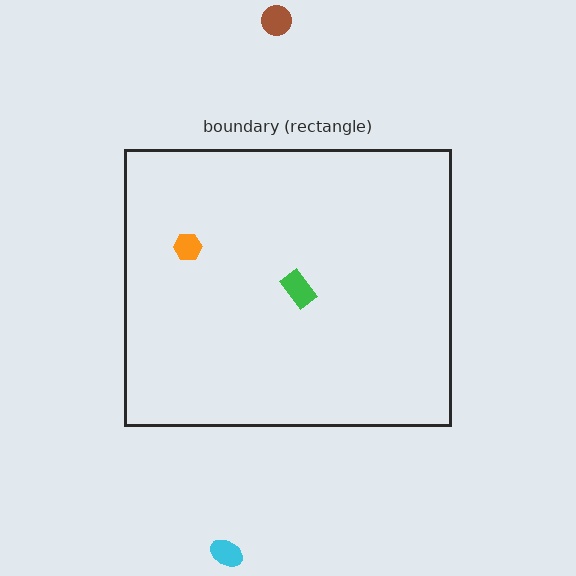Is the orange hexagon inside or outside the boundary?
Inside.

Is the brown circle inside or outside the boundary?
Outside.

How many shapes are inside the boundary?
2 inside, 2 outside.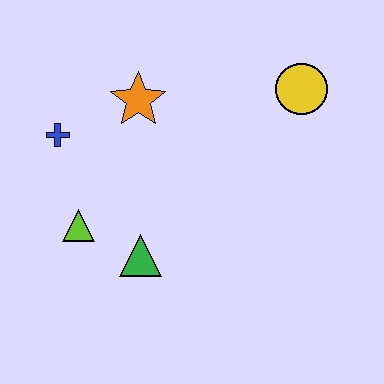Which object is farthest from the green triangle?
The yellow circle is farthest from the green triangle.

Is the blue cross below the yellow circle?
Yes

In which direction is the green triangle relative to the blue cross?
The green triangle is below the blue cross.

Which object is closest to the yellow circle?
The orange star is closest to the yellow circle.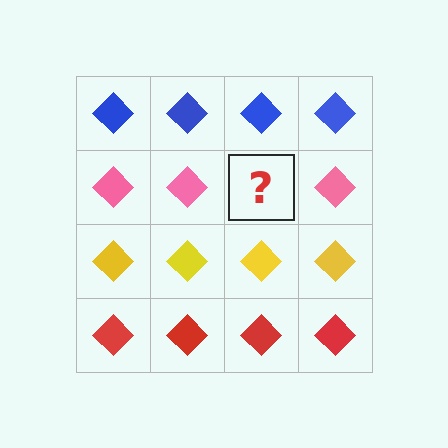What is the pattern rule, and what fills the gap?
The rule is that each row has a consistent color. The gap should be filled with a pink diamond.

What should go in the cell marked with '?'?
The missing cell should contain a pink diamond.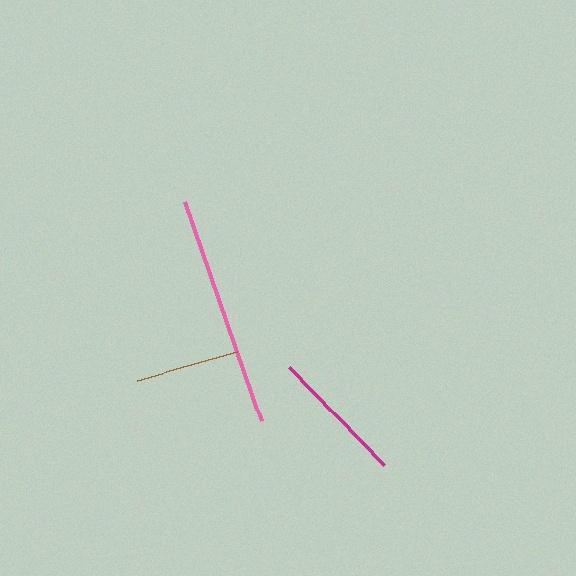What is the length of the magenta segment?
The magenta segment is approximately 136 pixels long.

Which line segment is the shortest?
The brown line is the shortest at approximately 104 pixels.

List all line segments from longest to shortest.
From longest to shortest: pink, magenta, brown.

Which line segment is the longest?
The pink line is the longest at approximately 232 pixels.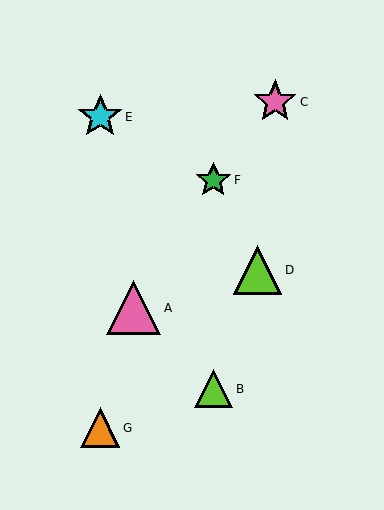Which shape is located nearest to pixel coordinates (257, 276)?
The lime triangle (labeled D) at (258, 270) is nearest to that location.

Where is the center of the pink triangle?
The center of the pink triangle is at (134, 308).